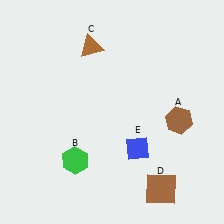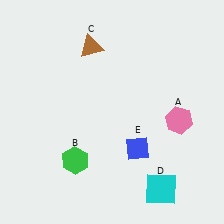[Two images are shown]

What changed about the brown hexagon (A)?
In Image 1, A is brown. In Image 2, it changed to pink.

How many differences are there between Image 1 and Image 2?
There are 2 differences between the two images.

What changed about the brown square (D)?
In Image 1, D is brown. In Image 2, it changed to cyan.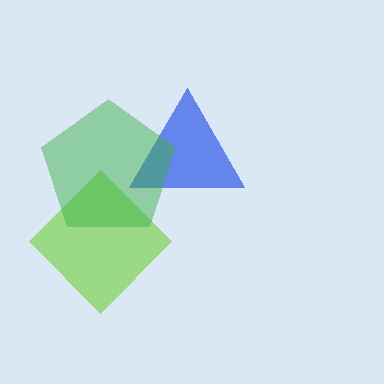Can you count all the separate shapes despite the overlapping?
Yes, there are 3 separate shapes.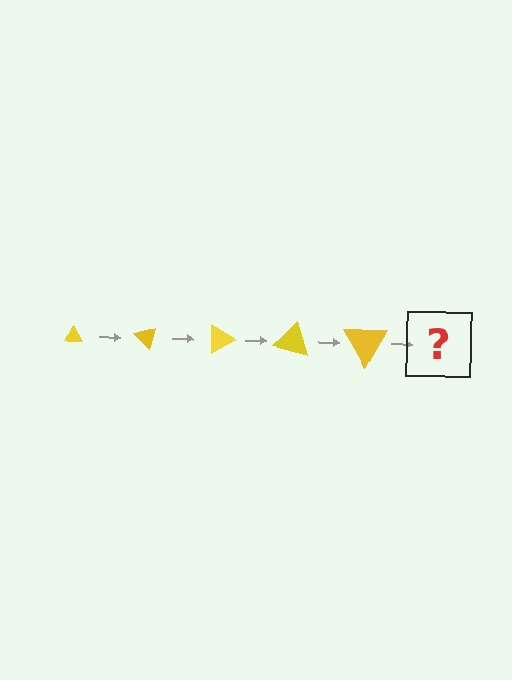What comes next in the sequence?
The next element should be a triangle, larger than the previous one and rotated 225 degrees from the start.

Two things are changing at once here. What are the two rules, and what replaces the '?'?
The two rules are that the triangle grows larger each step and it rotates 45 degrees each step. The '?' should be a triangle, larger than the previous one and rotated 225 degrees from the start.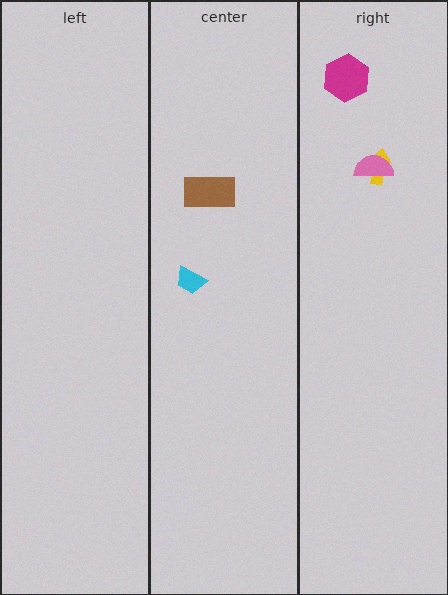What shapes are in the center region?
The brown rectangle, the cyan trapezoid.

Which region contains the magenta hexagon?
The right region.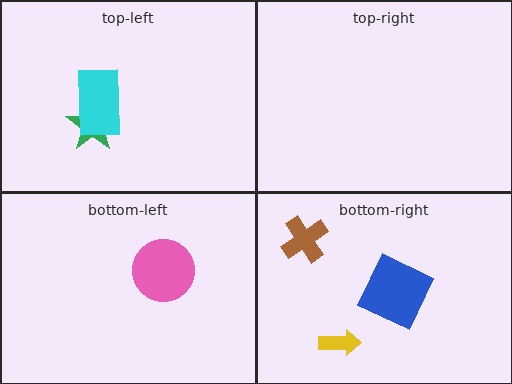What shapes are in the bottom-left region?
The pink circle.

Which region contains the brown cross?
The bottom-right region.